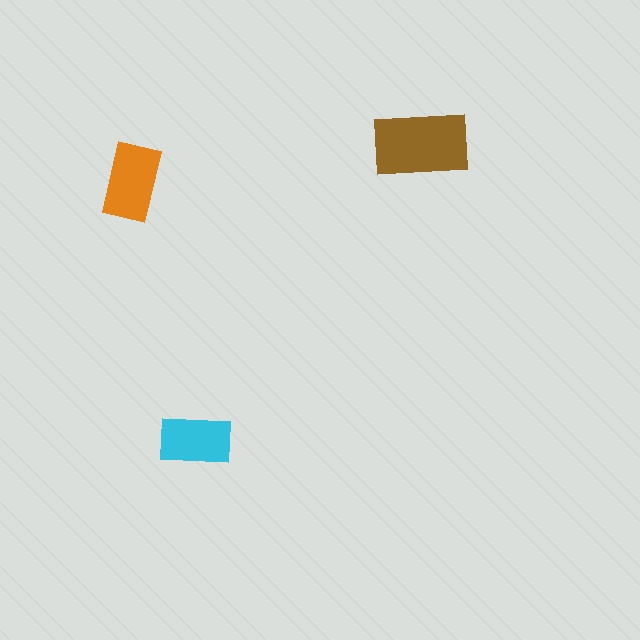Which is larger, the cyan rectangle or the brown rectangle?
The brown one.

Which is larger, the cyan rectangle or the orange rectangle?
The orange one.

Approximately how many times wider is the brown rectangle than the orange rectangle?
About 1.5 times wider.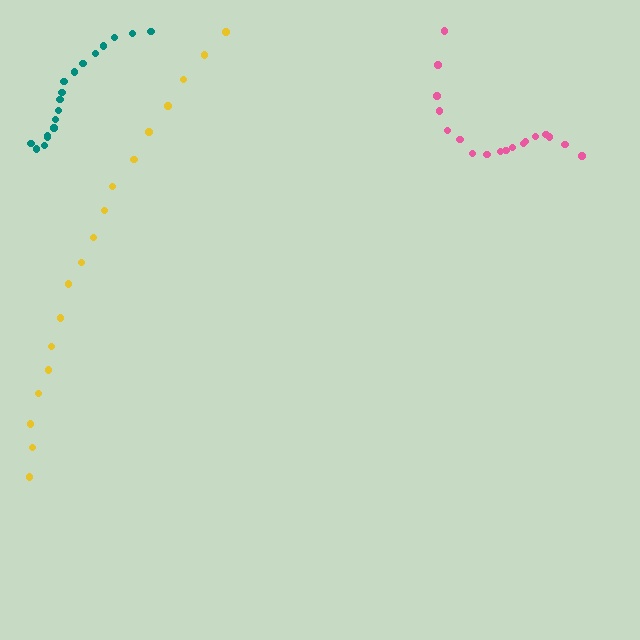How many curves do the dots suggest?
There are 3 distinct paths.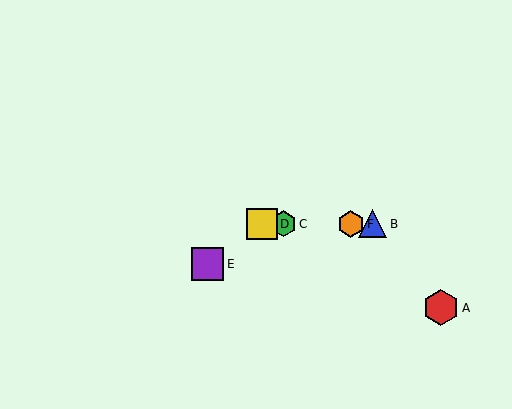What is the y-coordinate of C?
Object C is at y≈224.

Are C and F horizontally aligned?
Yes, both are at y≈224.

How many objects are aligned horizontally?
4 objects (B, C, D, F) are aligned horizontally.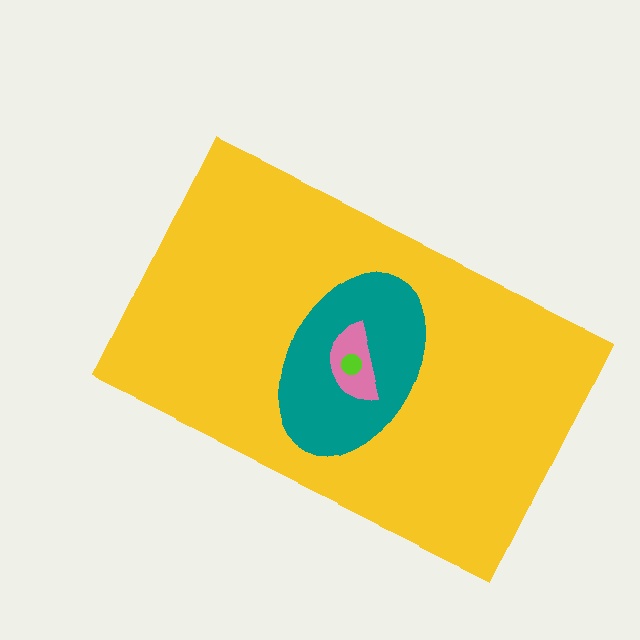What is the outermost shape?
The yellow rectangle.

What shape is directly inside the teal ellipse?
The pink semicircle.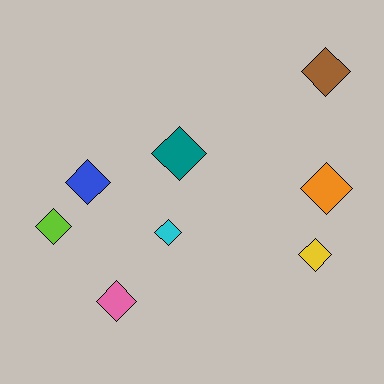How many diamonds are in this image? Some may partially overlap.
There are 8 diamonds.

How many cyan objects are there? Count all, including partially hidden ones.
There is 1 cyan object.